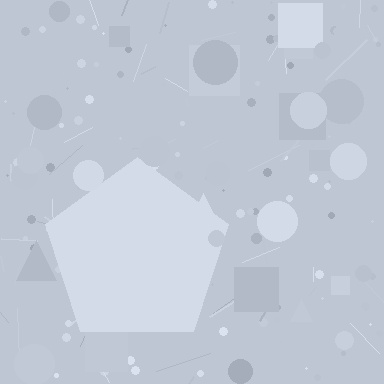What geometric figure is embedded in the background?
A pentagon is embedded in the background.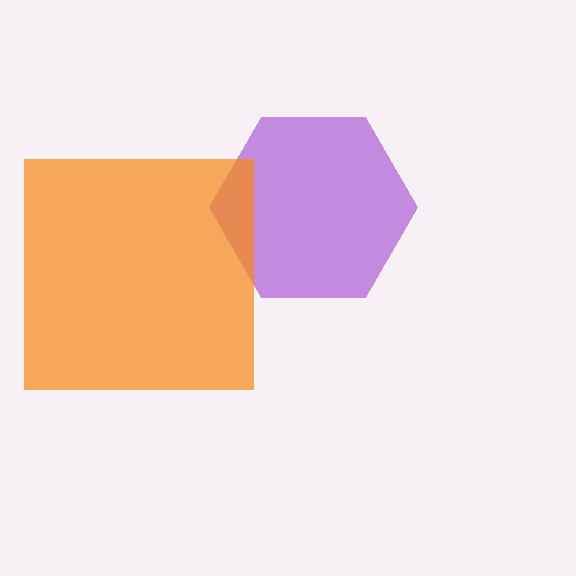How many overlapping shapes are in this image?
There are 2 overlapping shapes in the image.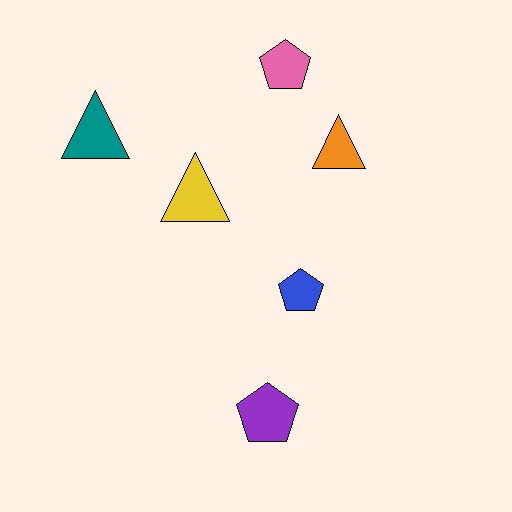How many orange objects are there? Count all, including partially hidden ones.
There is 1 orange object.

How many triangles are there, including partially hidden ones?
There are 3 triangles.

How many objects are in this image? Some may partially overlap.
There are 6 objects.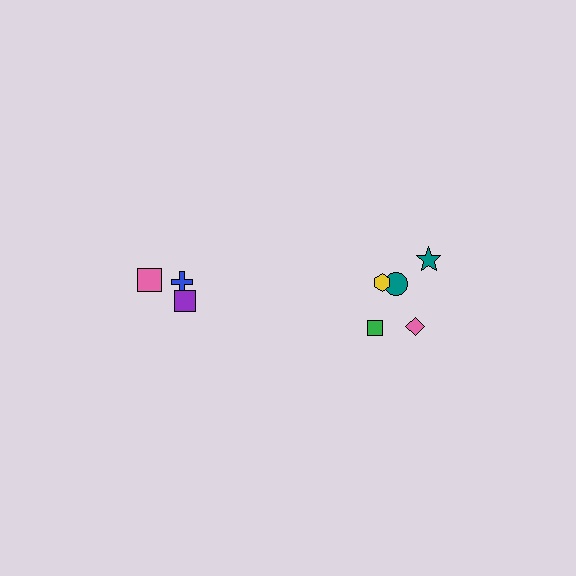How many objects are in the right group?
There are 5 objects.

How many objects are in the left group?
There are 3 objects.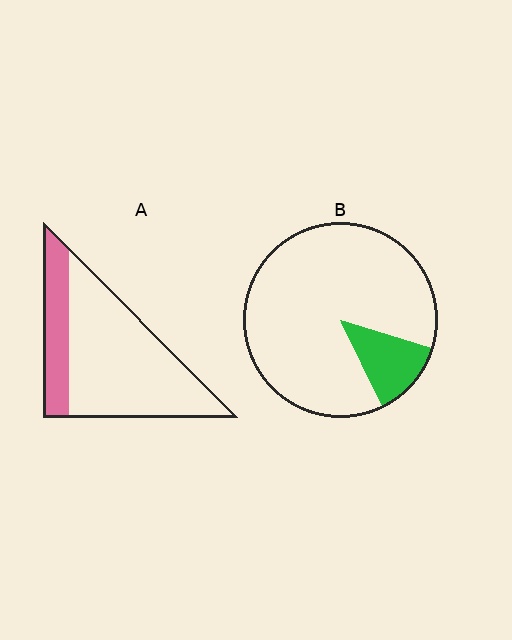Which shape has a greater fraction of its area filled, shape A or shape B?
Shape A.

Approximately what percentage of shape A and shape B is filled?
A is approximately 25% and B is approximately 15%.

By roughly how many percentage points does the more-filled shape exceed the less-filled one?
By roughly 10 percentage points (A over B).